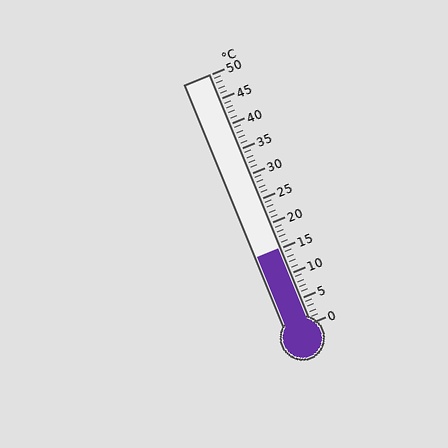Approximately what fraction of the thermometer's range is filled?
The thermometer is filled to approximately 30% of its range.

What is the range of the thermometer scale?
The thermometer scale ranges from 0°C to 50°C.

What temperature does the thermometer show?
The thermometer shows approximately 15°C.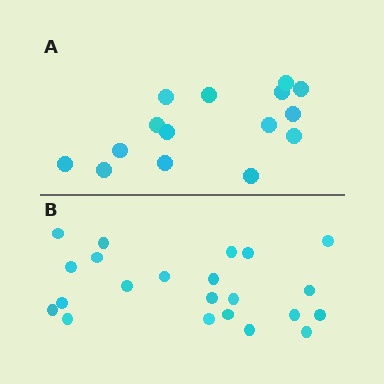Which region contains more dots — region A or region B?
Region B (the bottom region) has more dots.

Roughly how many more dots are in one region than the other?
Region B has roughly 8 or so more dots than region A.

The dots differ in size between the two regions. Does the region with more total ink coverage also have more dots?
No. Region A has more total ink coverage because its dots are larger, but region B actually contains more individual dots. Total area can be misleading — the number of items is what matters here.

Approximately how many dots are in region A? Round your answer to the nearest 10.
About 20 dots. (The exact count is 15, which rounds to 20.)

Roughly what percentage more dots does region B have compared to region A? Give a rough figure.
About 45% more.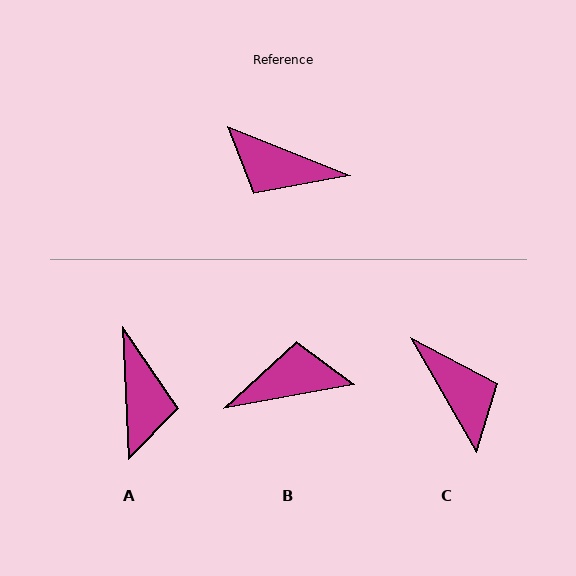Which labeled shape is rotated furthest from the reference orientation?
B, about 148 degrees away.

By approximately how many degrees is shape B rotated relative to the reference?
Approximately 148 degrees clockwise.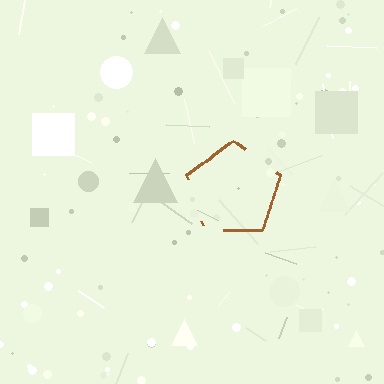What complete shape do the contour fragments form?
The contour fragments form a pentagon.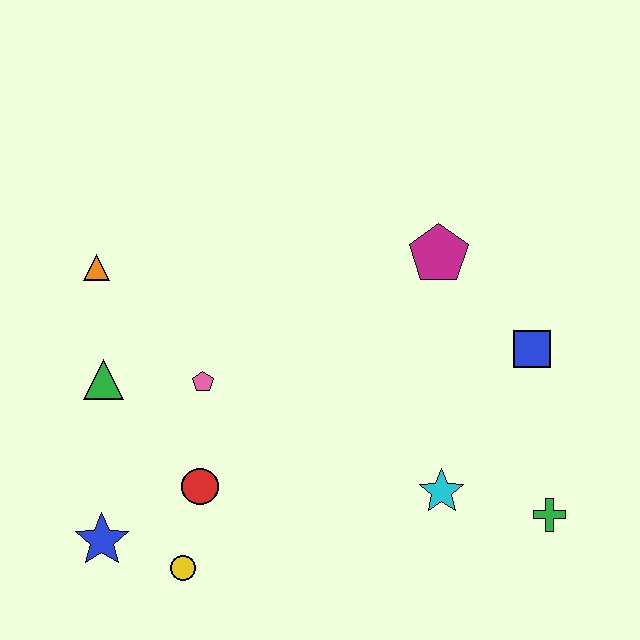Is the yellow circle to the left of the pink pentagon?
Yes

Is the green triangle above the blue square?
No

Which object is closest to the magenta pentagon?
The blue square is closest to the magenta pentagon.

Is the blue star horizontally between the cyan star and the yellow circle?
No